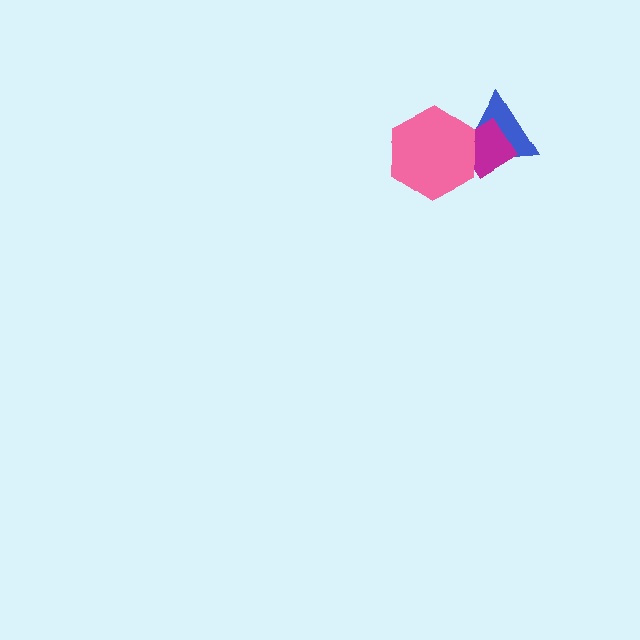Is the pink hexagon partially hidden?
No, no other shape covers it.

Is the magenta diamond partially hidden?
Yes, it is partially covered by another shape.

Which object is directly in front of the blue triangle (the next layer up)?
The magenta diamond is directly in front of the blue triangle.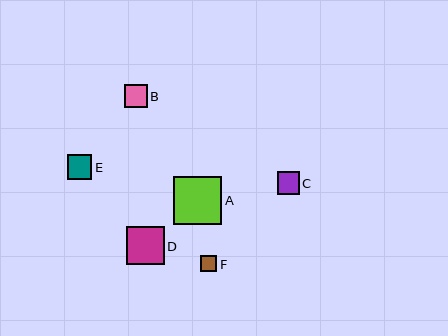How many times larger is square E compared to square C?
Square E is approximately 1.1 times the size of square C.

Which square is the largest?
Square A is the largest with a size of approximately 48 pixels.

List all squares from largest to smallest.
From largest to smallest: A, D, E, B, C, F.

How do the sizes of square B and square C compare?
Square B and square C are approximately the same size.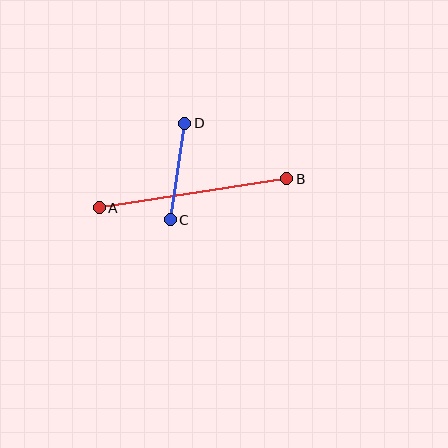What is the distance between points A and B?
The distance is approximately 190 pixels.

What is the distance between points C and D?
The distance is approximately 97 pixels.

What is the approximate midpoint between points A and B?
The midpoint is at approximately (193, 193) pixels.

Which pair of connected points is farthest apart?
Points A and B are farthest apart.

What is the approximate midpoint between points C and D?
The midpoint is at approximately (177, 171) pixels.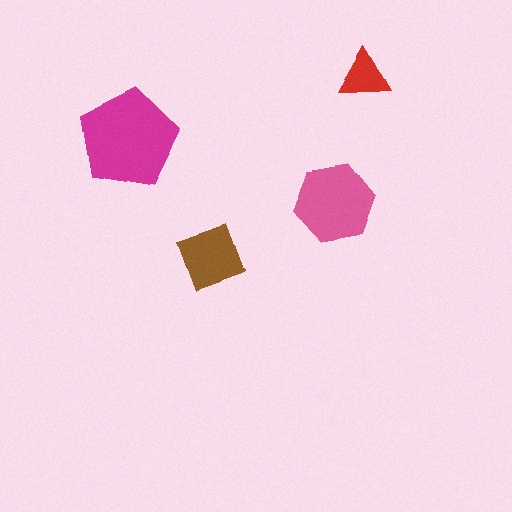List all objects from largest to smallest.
The magenta pentagon, the pink hexagon, the brown diamond, the red triangle.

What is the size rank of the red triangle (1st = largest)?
4th.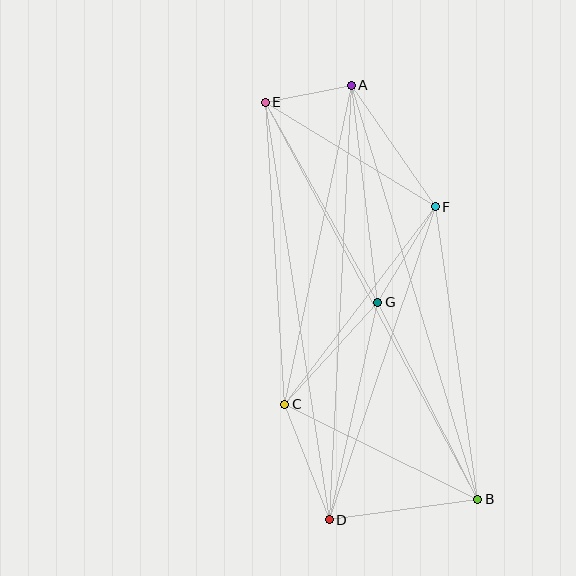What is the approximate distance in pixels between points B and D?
The distance between B and D is approximately 150 pixels.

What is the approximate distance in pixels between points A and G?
The distance between A and G is approximately 219 pixels.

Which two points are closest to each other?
Points A and E are closest to each other.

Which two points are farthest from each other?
Points B and E are farthest from each other.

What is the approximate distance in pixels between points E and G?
The distance between E and G is approximately 229 pixels.